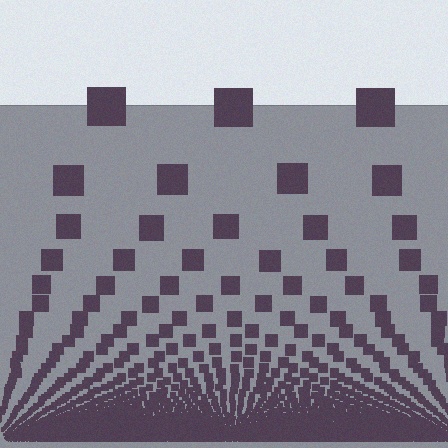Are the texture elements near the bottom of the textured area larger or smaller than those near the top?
Smaller. The gradient is inverted — elements near the bottom are smaller and denser.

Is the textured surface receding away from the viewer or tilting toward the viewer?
The surface appears to tilt toward the viewer. Texture elements get larger and sparser toward the top.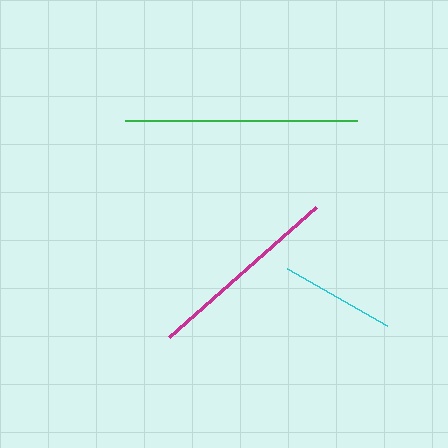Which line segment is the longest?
The green line is the longest at approximately 231 pixels.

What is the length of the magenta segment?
The magenta segment is approximately 197 pixels long.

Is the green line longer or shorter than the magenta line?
The green line is longer than the magenta line.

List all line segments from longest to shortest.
From longest to shortest: green, magenta, cyan.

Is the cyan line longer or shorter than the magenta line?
The magenta line is longer than the cyan line.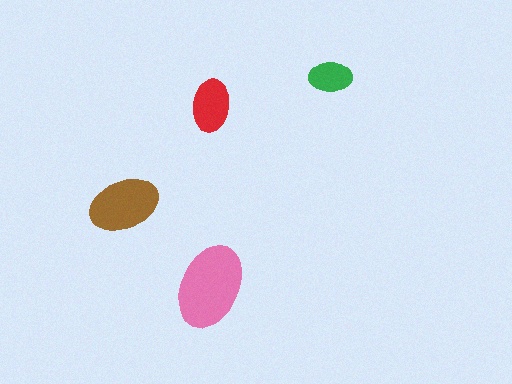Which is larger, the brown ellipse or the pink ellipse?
The pink one.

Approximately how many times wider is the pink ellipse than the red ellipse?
About 1.5 times wider.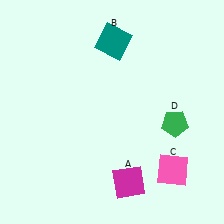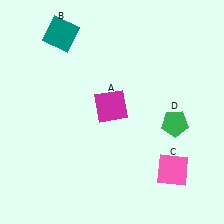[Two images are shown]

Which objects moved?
The objects that moved are: the magenta square (A), the teal square (B).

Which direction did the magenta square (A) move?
The magenta square (A) moved up.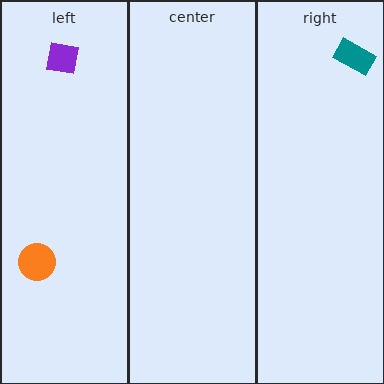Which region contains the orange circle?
The left region.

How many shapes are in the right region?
1.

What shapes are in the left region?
The purple square, the orange circle.